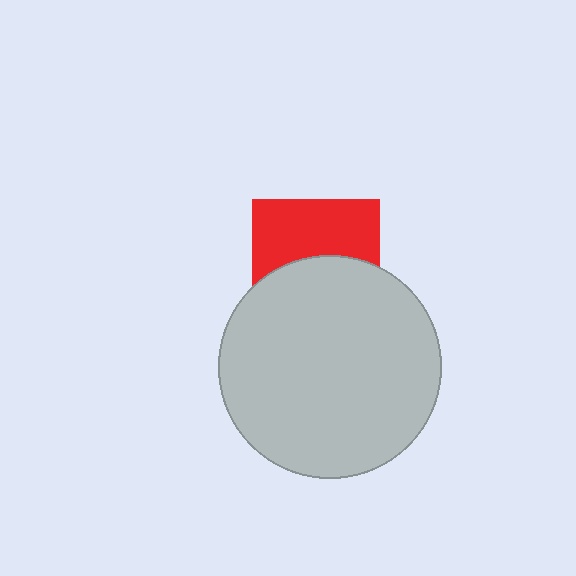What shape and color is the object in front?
The object in front is a light gray circle.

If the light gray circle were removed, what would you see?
You would see the complete red square.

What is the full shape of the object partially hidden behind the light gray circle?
The partially hidden object is a red square.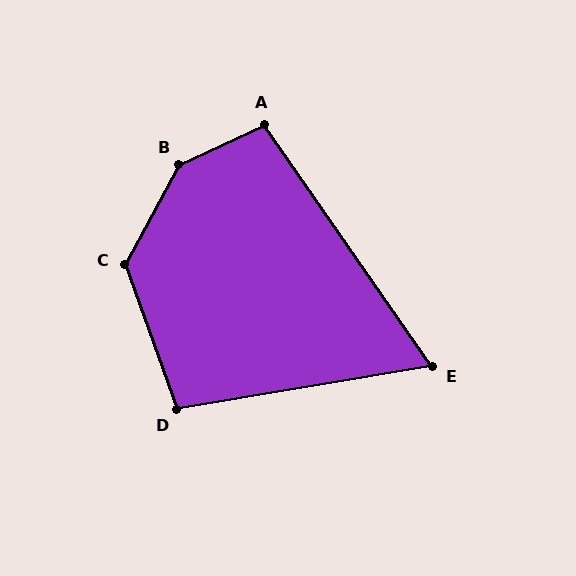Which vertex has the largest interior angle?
B, at approximately 143 degrees.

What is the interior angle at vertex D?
Approximately 100 degrees (obtuse).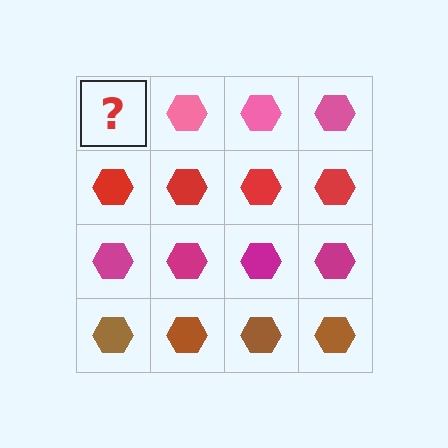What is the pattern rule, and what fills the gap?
The rule is that each row has a consistent color. The gap should be filled with a pink hexagon.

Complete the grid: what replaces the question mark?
The question mark should be replaced with a pink hexagon.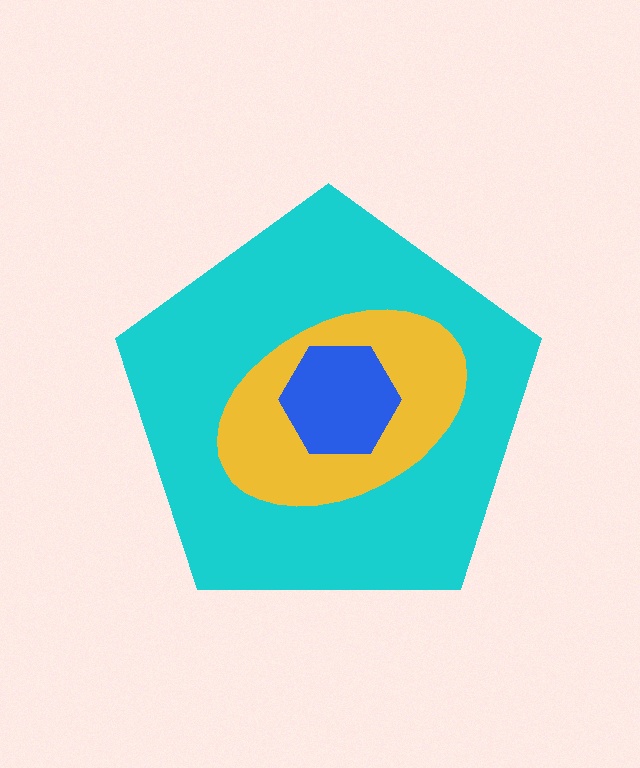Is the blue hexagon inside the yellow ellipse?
Yes.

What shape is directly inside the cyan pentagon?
The yellow ellipse.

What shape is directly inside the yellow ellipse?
The blue hexagon.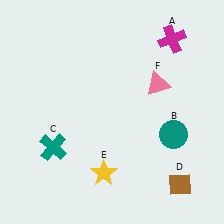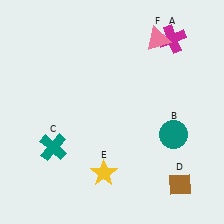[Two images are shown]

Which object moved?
The pink triangle (F) moved up.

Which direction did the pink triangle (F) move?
The pink triangle (F) moved up.